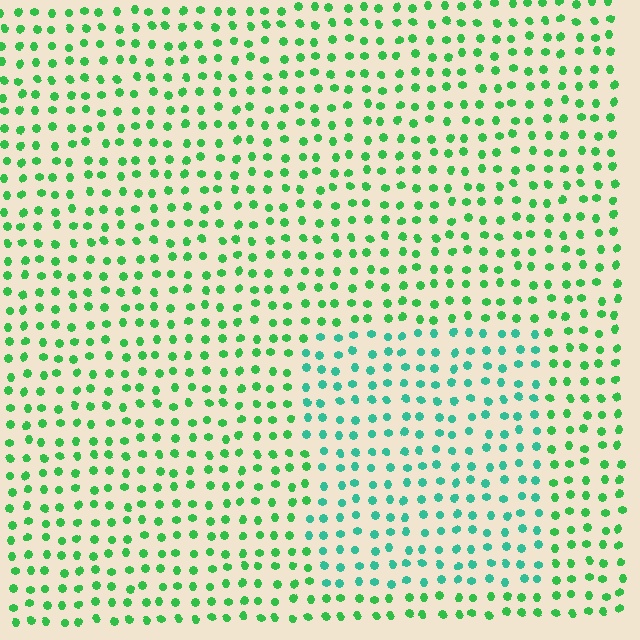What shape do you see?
I see a rectangle.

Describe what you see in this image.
The image is filled with small green elements in a uniform arrangement. A rectangle-shaped region is visible where the elements are tinted to a slightly different hue, forming a subtle color boundary.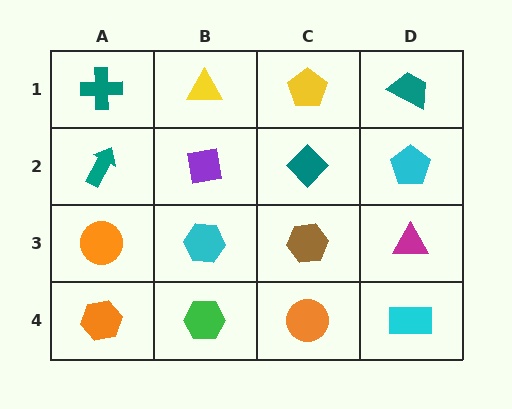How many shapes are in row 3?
4 shapes.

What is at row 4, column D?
A cyan rectangle.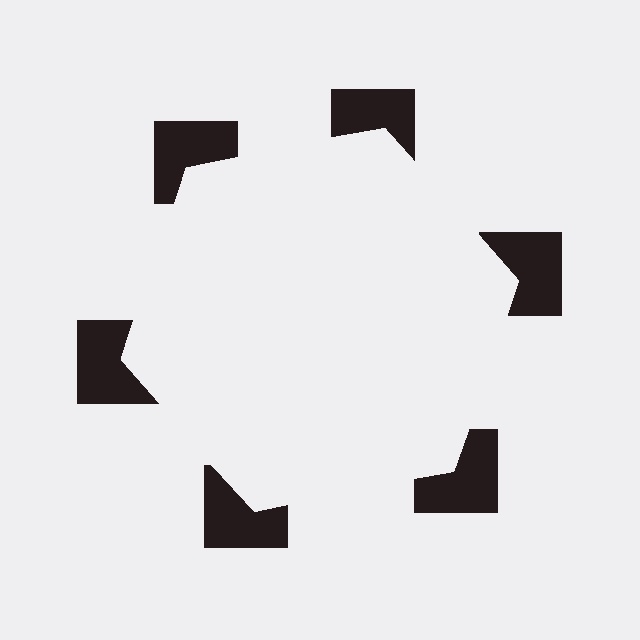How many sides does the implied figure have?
6 sides.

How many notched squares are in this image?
There are 6 — one at each vertex of the illusory hexagon.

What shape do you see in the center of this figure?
An illusory hexagon — its edges are inferred from the aligned wedge cuts in the notched squares, not physically drawn.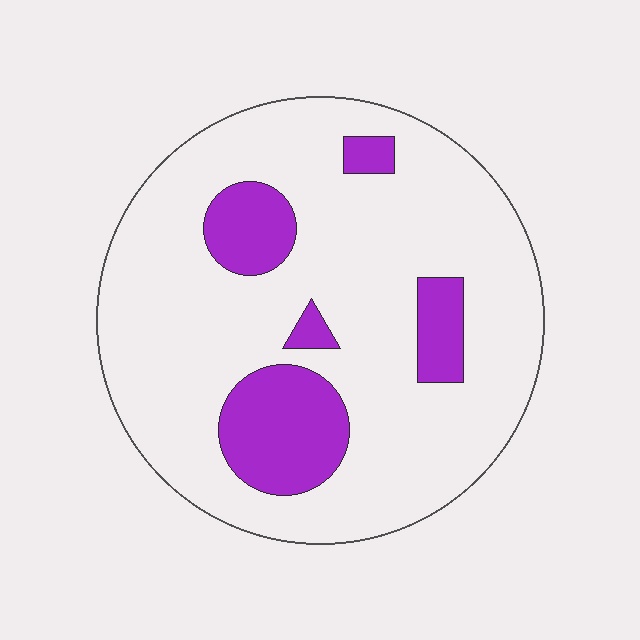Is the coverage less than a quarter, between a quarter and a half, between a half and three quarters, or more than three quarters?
Less than a quarter.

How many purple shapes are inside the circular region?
5.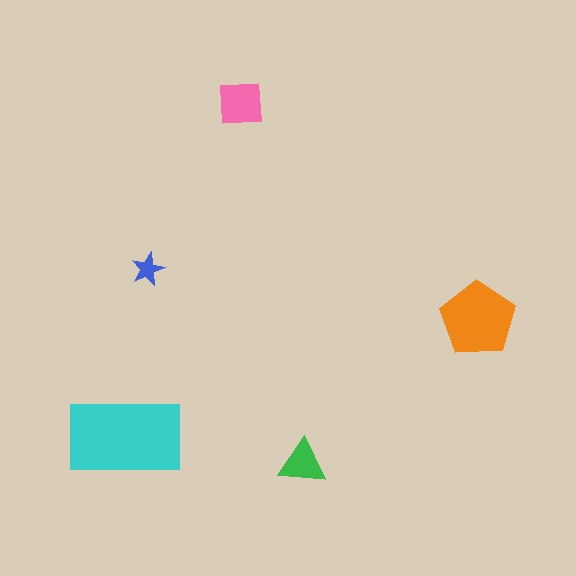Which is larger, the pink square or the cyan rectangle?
The cyan rectangle.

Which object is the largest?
The cyan rectangle.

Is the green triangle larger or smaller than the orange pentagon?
Smaller.